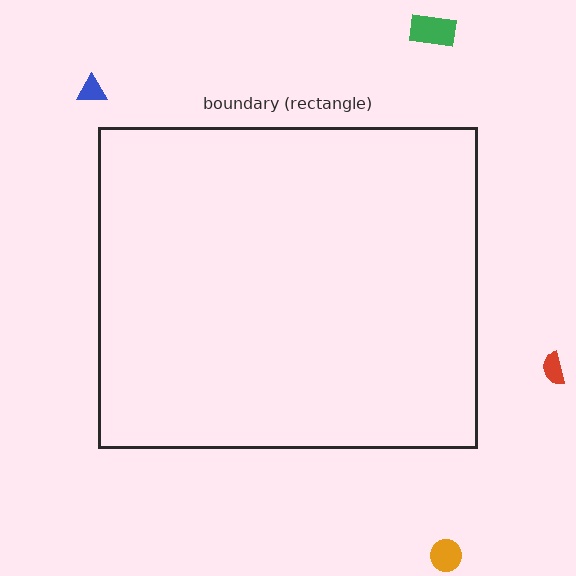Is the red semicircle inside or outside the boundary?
Outside.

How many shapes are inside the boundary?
0 inside, 4 outside.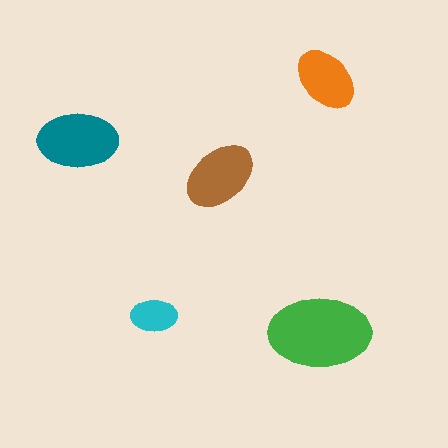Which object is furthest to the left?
The teal ellipse is leftmost.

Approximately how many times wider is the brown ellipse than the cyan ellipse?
About 1.5 times wider.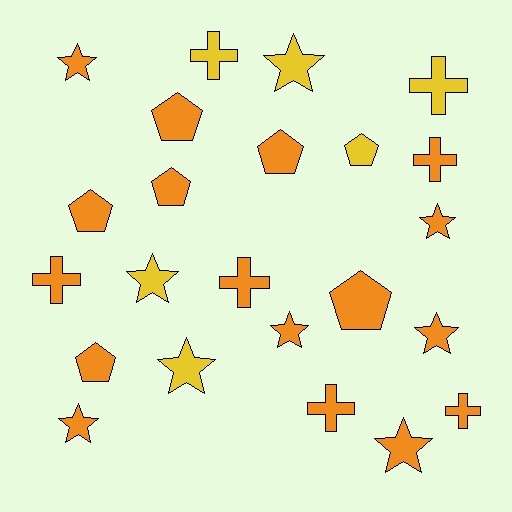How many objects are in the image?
There are 23 objects.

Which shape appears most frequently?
Star, with 9 objects.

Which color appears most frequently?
Orange, with 17 objects.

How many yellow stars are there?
There are 3 yellow stars.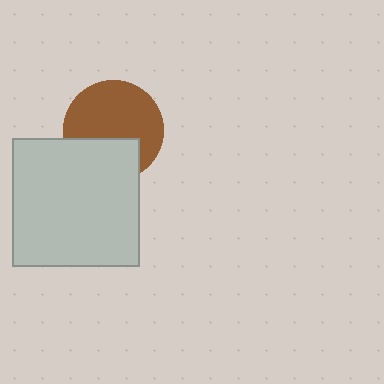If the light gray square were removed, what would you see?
You would see the complete brown circle.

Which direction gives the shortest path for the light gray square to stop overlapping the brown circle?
Moving down gives the shortest separation.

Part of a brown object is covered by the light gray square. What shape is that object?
It is a circle.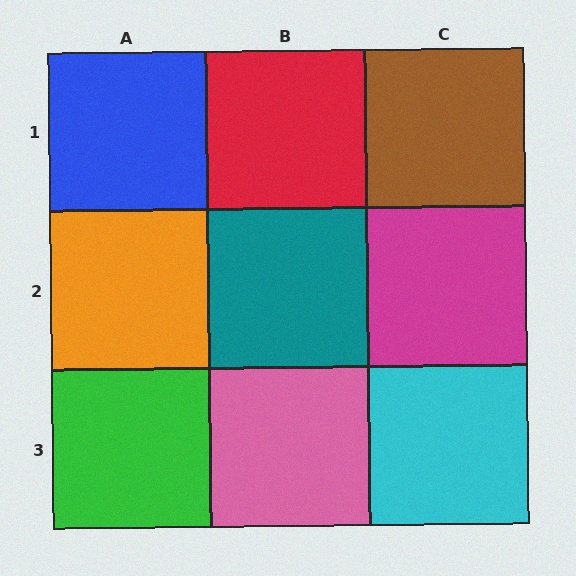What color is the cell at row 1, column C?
Brown.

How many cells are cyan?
1 cell is cyan.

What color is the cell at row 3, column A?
Green.